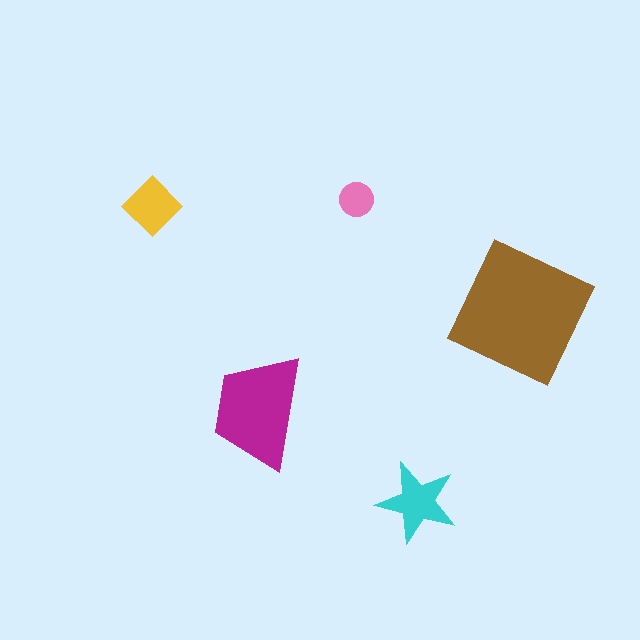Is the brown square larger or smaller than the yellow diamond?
Larger.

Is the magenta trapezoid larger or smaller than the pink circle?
Larger.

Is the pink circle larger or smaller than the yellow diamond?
Smaller.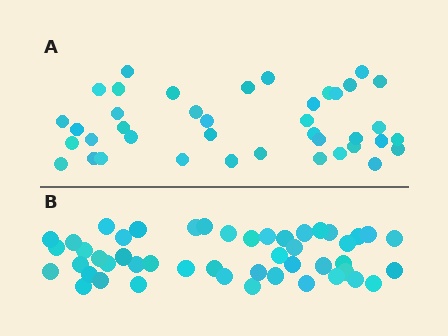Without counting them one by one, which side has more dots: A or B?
Region B (the bottom region) has more dots.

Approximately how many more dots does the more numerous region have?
Region B has roughly 8 or so more dots than region A.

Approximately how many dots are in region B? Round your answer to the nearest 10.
About 50 dots. (The exact count is 48, which rounds to 50.)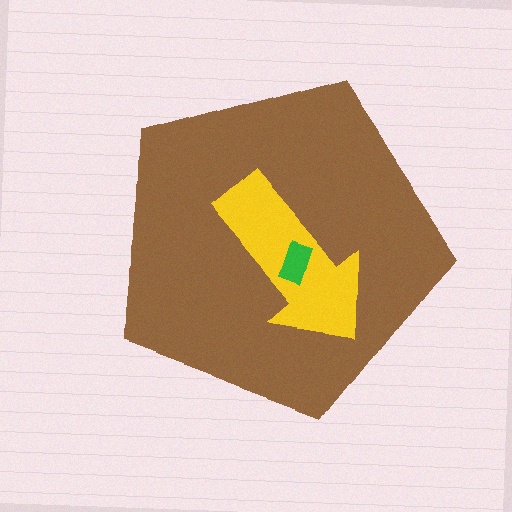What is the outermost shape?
The brown pentagon.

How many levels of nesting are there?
3.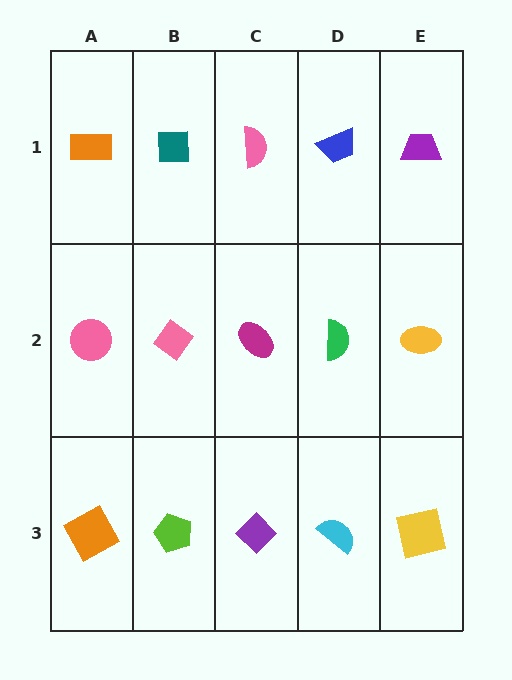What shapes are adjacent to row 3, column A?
A pink circle (row 2, column A), a lime pentagon (row 3, column B).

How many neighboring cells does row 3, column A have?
2.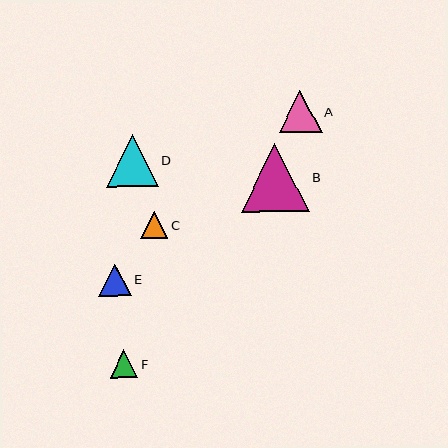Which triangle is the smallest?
Triangle C is the smallest with a size of approximately 27 pixels.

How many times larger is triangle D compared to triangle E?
Triangle D is approximately 1.6 times the size of triangle E.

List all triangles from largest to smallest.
From largest to smallest: B, D, A, E, F, C.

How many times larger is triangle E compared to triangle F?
Triangle E is approximately 1.2 times the size of triangle F.